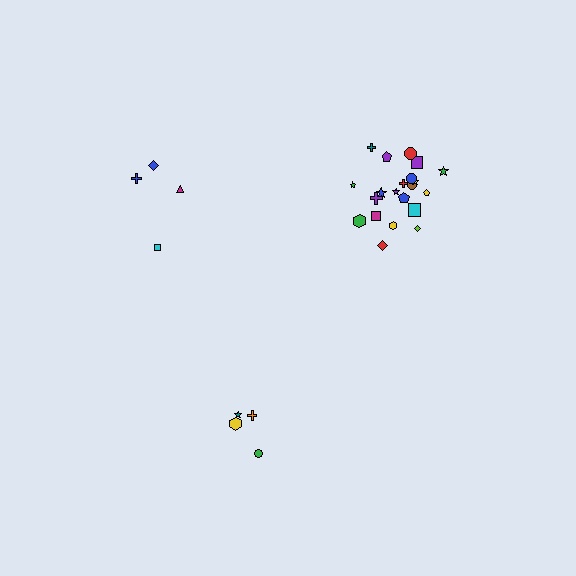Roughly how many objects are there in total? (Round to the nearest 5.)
Roughly 30 objects in total.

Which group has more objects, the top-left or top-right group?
The top-right group.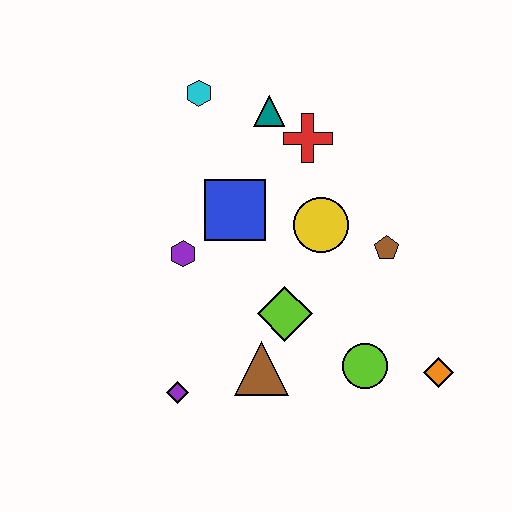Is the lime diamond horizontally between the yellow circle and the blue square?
Yes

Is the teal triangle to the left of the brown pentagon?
Yes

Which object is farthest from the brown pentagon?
The purple diamond is farthest from the brown pentagon.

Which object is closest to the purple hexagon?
The blue square is closest to the purple hexagon.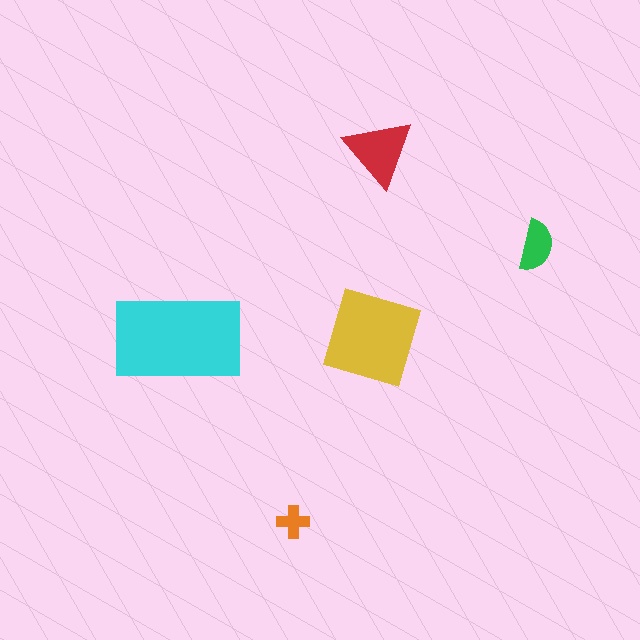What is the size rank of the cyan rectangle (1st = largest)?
1st.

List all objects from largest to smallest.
The cyan rectangle, the yellow square, the red triangle, the green semicircle, the orange cross.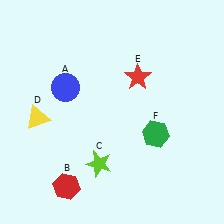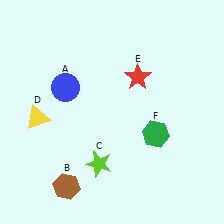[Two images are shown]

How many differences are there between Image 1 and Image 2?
There is 1 difference between the two images.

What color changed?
The hexagon (B) changed from red in Image 1 to brown in Image 2.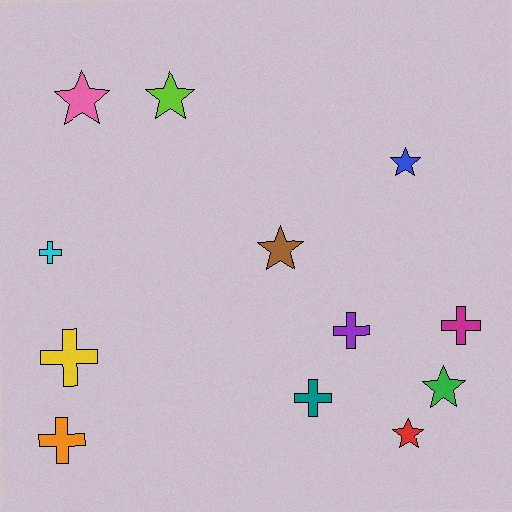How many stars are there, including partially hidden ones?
There are 6 stars.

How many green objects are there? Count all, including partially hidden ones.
There is 1 green object.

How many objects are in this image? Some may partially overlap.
There are 12 objects.